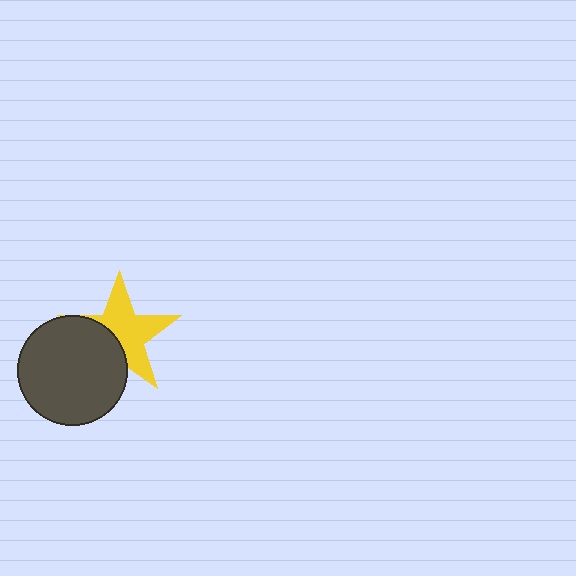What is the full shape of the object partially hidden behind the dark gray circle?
The partially hidden object is a yellow star.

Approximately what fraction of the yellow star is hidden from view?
Roughly 39% of the yellow star is hidden behind the dark gray circle.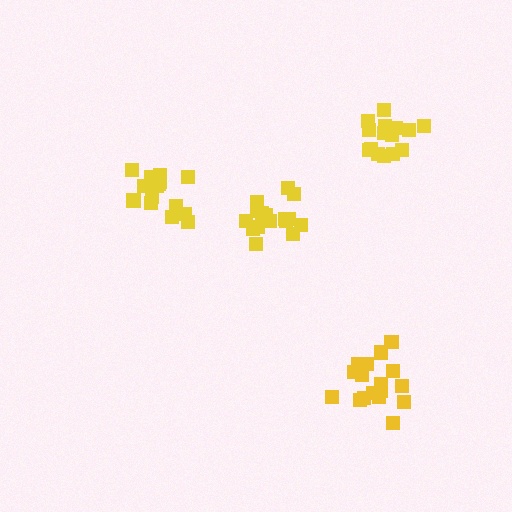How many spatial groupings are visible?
There are 4 spatial groupings.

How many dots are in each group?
Group 1: 17 dots, Group 2: 16 dots, Group 3: 16 dots, Group 4: 15 dots (64 total).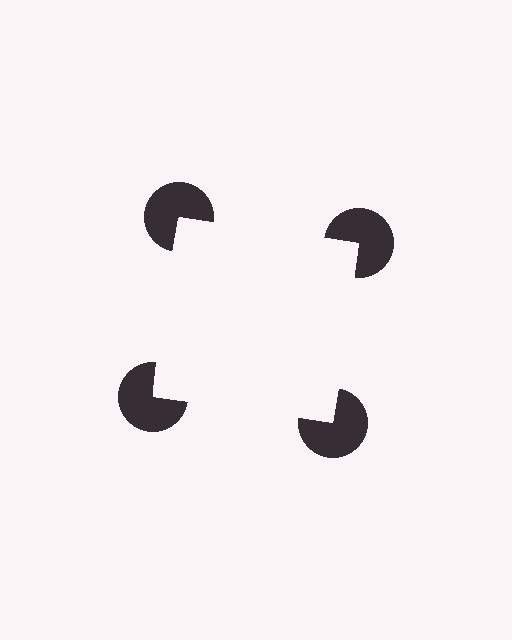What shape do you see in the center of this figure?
An illusory square — its edges are inferred from the aligned wedge cuts in the pac-man discs, not physically drawn.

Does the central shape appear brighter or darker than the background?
It typically appears slightly brighter than the background, even though no actual brightness change is drawn.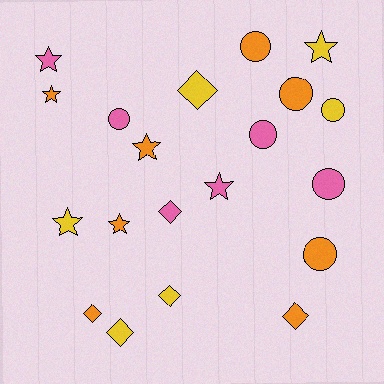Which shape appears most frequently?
Star, with 7 objects.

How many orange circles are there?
There are 3 orange circles.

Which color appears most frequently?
Orange, with 8 objects.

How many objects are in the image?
There are 20 objects.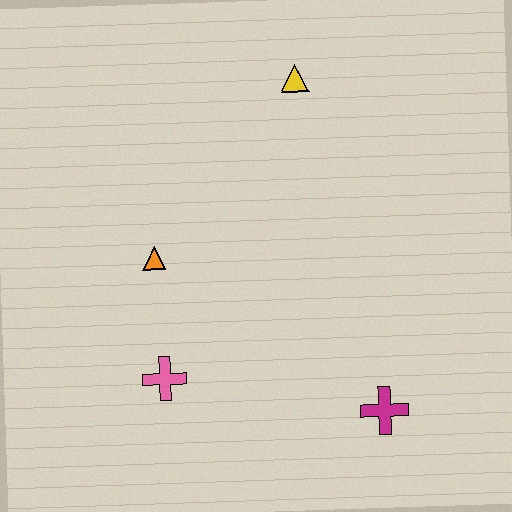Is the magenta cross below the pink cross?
Yes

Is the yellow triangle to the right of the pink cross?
Yes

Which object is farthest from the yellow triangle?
The magenta cross is farthest from the yellow triangle.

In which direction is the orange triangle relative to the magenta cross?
The orange triangle is to the left of the magenta cross.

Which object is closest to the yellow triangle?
The orange triangle is closest to the yellow triangle.